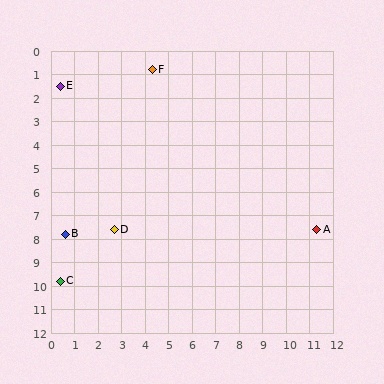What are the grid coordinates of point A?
Point A is at approximately (11.3, 7.6).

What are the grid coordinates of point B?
Point B is at approximately (0.6, 7.8).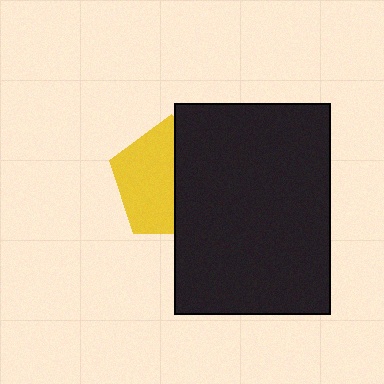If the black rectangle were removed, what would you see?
You would see the complete yellow pentagon.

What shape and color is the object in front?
The object in front is a black rectangle.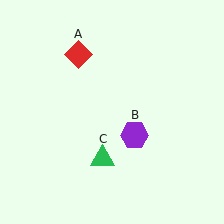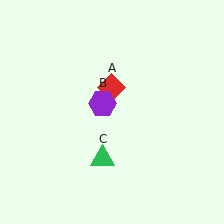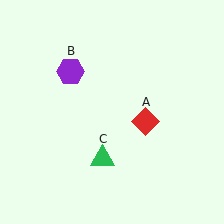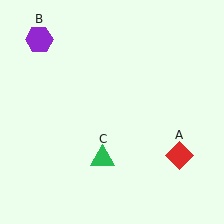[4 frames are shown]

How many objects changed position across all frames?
2 objects changed position: red diamond (object A), purple hexagon (object B).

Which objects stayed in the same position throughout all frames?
Green triangle (object C) remained stationary.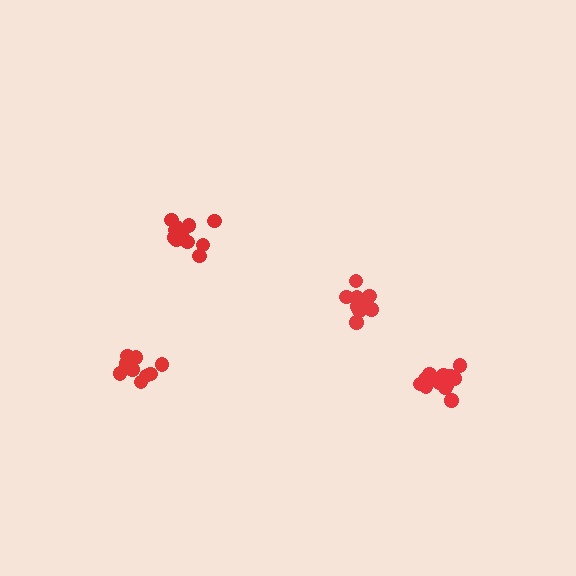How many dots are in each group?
Group 1: 9 dots, Group 2: 9 dots, Group 3: 12 dots, Group 4: 11 dots (41 total).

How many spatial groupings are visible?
There are 4 spatial groupings.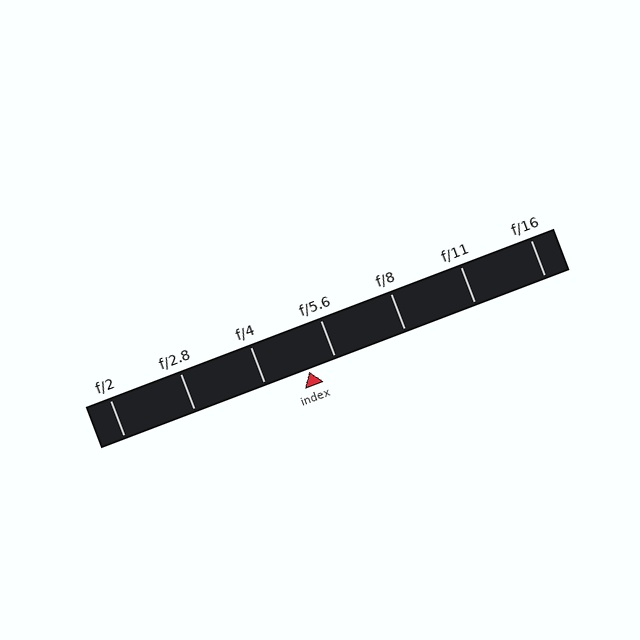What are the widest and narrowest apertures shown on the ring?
The widest aperture shown is f/2 and the narrowest is f/16.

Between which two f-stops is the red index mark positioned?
The index mark is between f/4 and f/5.6.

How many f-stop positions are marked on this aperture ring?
There are 7 f-stop positions marked.